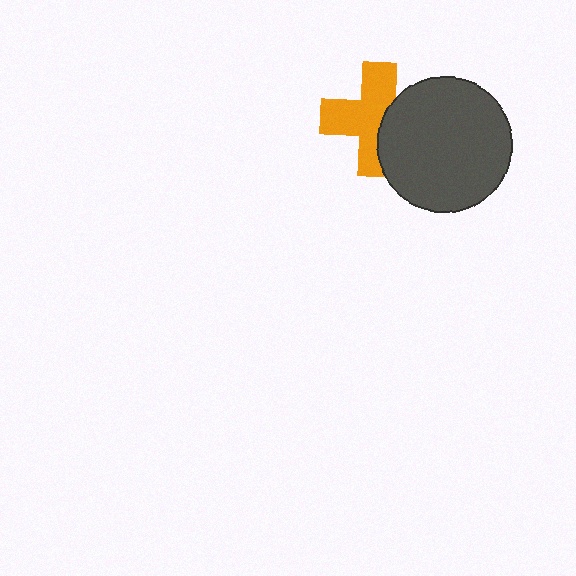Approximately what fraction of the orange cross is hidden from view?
Roughly 36% of the orange cross is hidden behind the dark gray circle.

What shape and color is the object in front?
The object in front is a dark gray circle.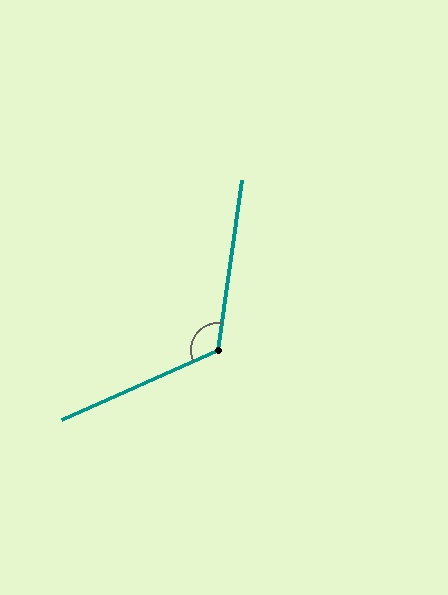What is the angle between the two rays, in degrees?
Approximately 122 degrees.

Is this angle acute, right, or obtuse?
It is obtuse.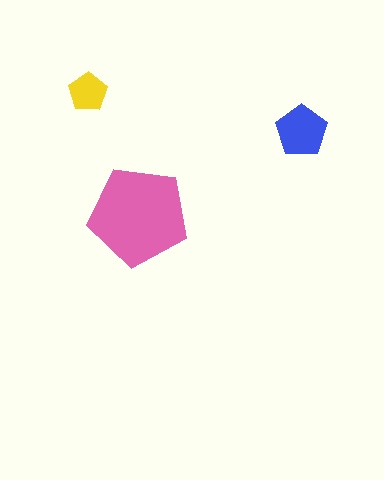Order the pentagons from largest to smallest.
the pink one, the blue one, the yellow one.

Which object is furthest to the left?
The yellow pentagon is leftmost.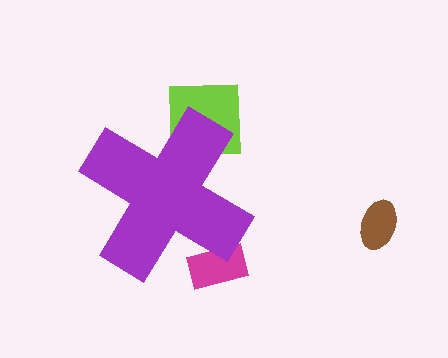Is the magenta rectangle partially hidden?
Yes, the magenta rectangle is partially hidden behind the purple cross.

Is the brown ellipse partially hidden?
No, the brown ellipse is fully visible.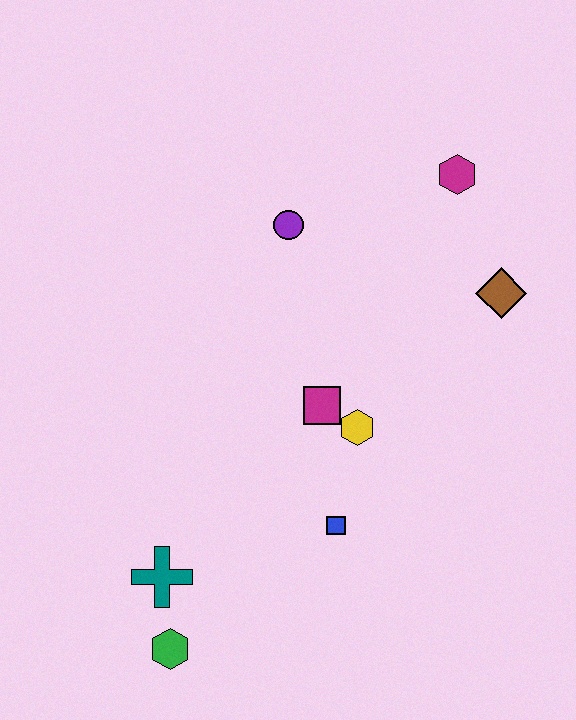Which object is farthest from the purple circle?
The green hexagon is farthest from the purple circle.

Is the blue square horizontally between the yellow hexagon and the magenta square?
Yes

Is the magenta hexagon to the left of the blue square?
No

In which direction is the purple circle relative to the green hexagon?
The purple circle is above the green hexagon.